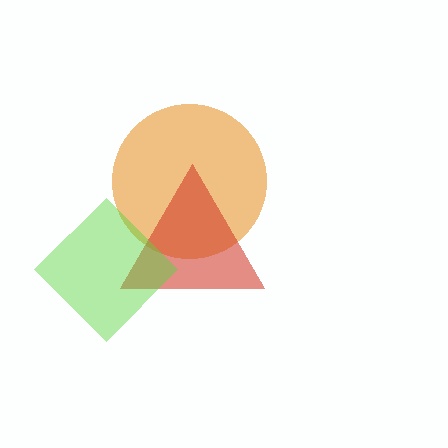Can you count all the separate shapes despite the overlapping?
Yes, there are 3 separate shapes.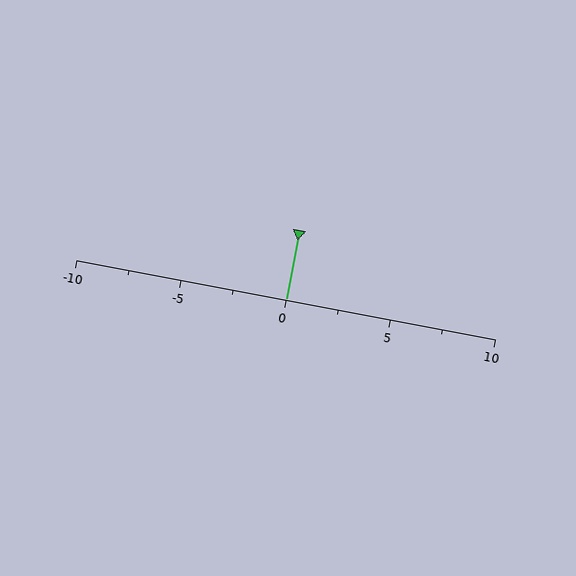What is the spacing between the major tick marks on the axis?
The major ticks are spaced 5 apart.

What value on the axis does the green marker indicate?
The marker indicates approximately 0.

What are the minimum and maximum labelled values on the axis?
The axis runs from -10 to 10.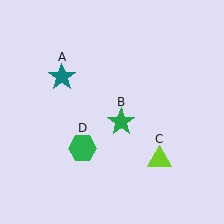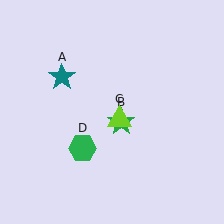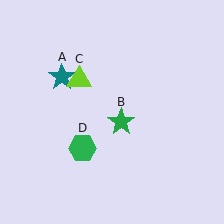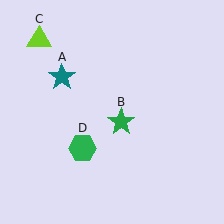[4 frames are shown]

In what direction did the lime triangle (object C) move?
The lime triangle (object C) moved up and to the left.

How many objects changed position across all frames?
1 object changed position: lime triangle (object C).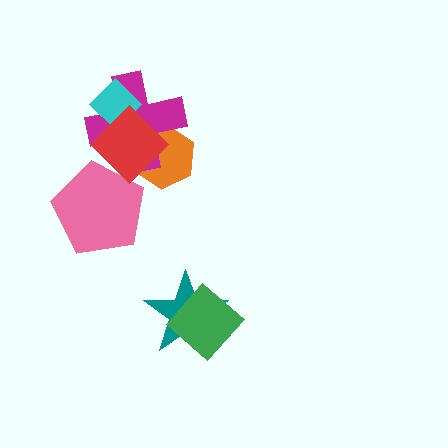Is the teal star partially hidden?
Yes, it is partially covered by another shape.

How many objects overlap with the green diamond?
1 object overlaps with the green diamond.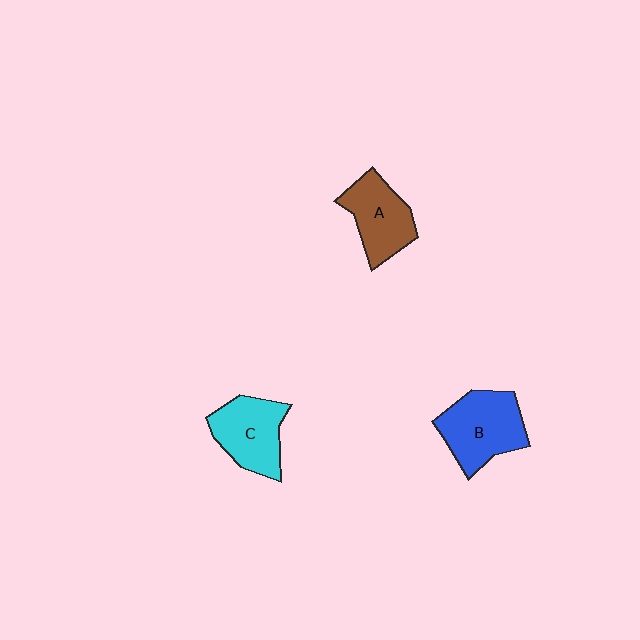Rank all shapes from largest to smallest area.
From largest to smallest: B (blue), C (cyan), A (brown).